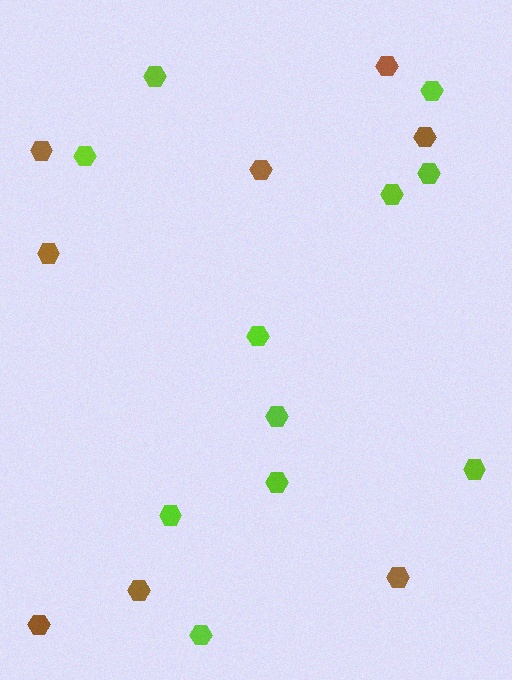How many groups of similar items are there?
There are 2 groups: one group of lime hexagons (11) and one group of brown hexagons (8).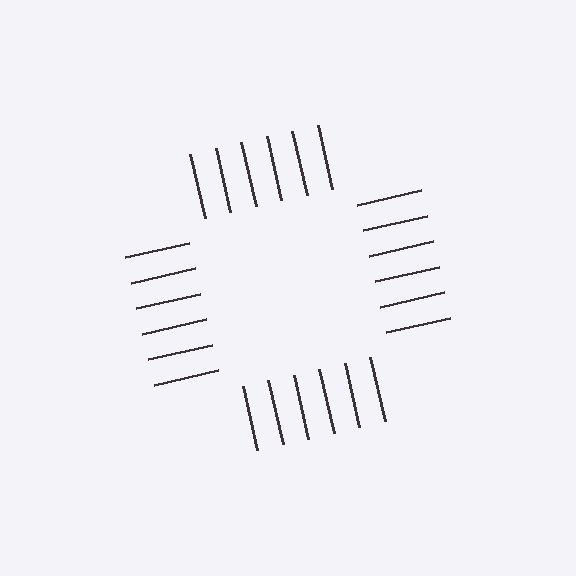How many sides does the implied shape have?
4 sides — the line-ends trace a square.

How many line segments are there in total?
24 — 6 along each of the 4 edges.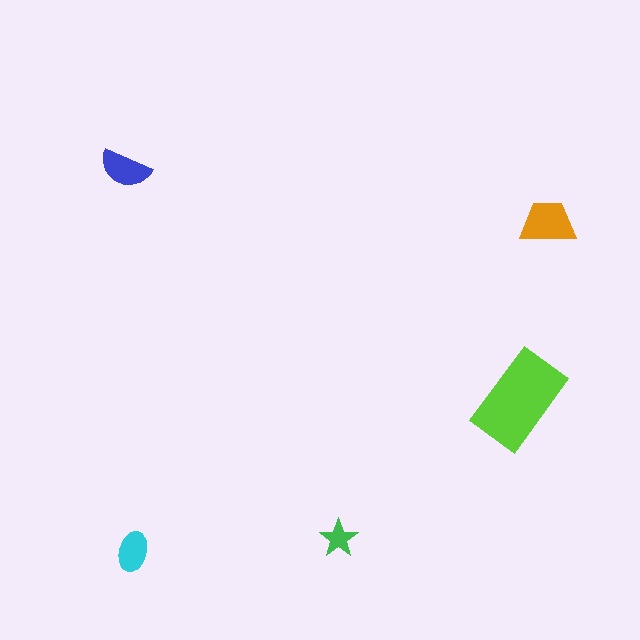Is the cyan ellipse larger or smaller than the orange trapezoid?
Smaller.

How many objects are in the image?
There are 5 objects in the image.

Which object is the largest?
The lime rectangle.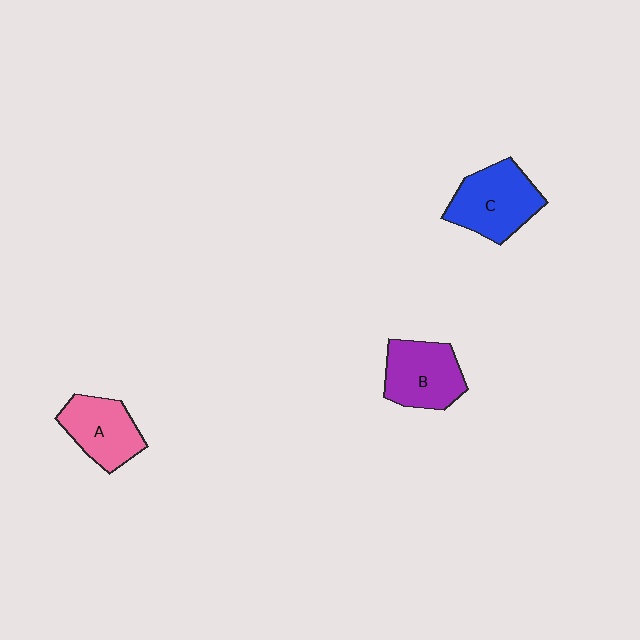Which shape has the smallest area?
Shape A (pink).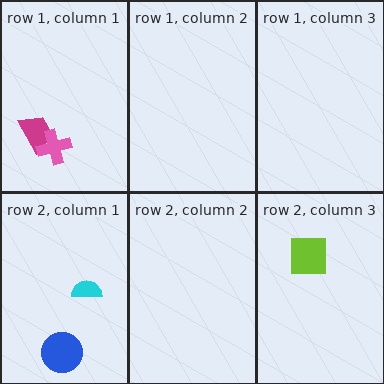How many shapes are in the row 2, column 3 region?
1.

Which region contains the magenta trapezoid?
The row 1, column 1 region.